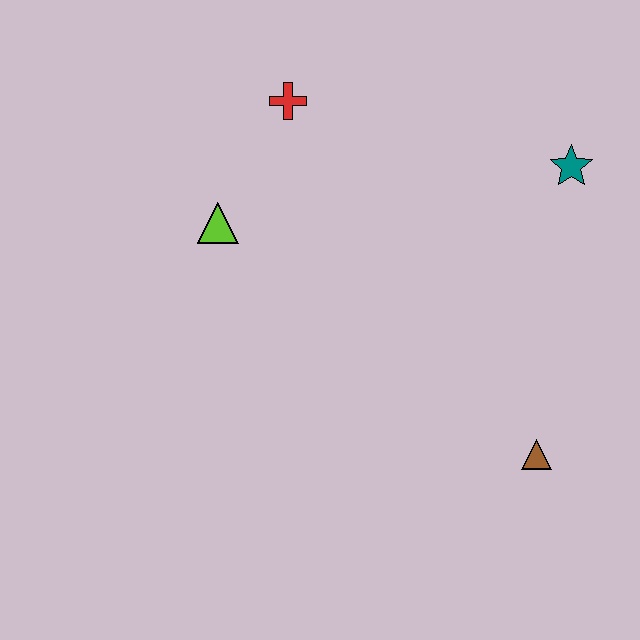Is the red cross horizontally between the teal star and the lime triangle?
Yes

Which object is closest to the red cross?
The lime triangle is closest to the red cross.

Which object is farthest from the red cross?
The brown triangle is farthest from the red cross.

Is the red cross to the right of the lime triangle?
Yes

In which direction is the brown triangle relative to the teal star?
The brown triangle is below the teal star.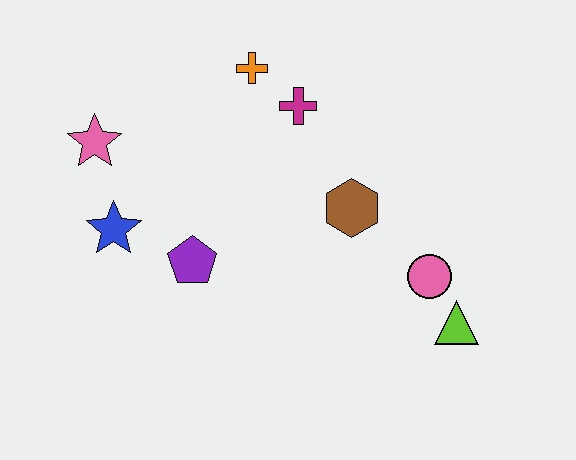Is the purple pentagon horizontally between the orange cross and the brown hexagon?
No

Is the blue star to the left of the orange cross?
Yes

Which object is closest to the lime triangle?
The pink circle is closest to the lime triangle.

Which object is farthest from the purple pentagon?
The lime triangle is farthest from the purple pentagon.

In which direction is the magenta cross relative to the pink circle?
The magenta cross is above the pink circle.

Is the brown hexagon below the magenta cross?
Yes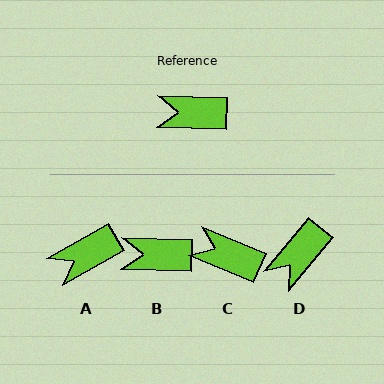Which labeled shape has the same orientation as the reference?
B.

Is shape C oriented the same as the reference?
No, it is off by about 21 degrees.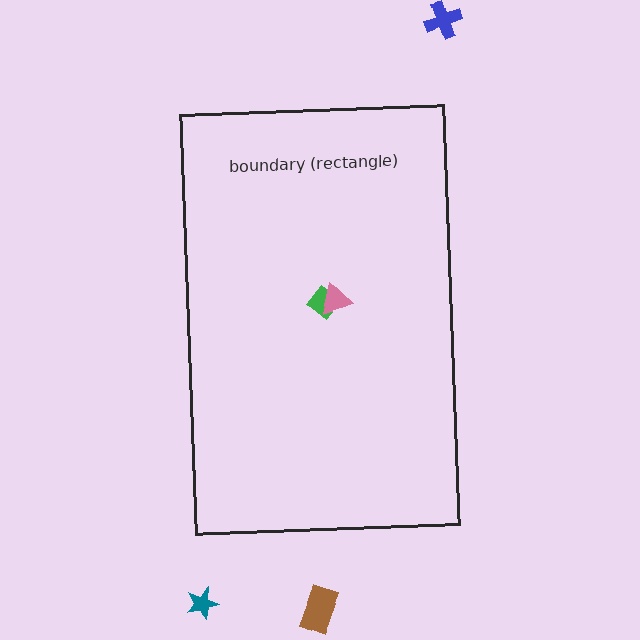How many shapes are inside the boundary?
2 inside, 3 outside.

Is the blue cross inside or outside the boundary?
Outside.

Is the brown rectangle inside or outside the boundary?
Outside.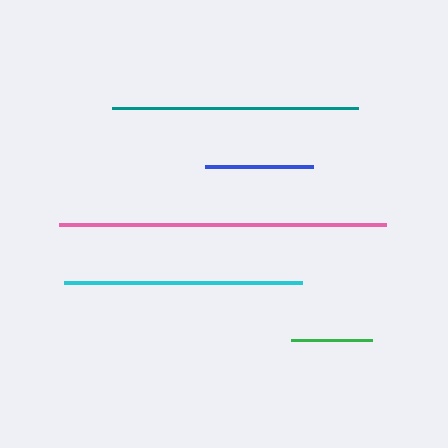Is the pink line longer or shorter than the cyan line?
The pink line is longer than the cyan line.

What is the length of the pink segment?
The pink segment is approximately 328 pixels long.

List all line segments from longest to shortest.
From longest to shortest: pink, teal, cyan, blue, green.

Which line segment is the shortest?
The green line is the shortest at approximately 81 pixels.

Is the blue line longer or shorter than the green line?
The blue line is longer than the green line.